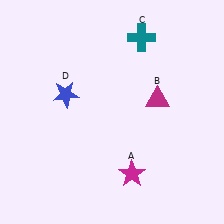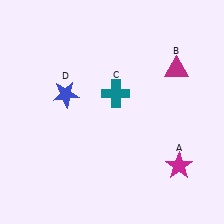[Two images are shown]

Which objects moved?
The objects that moved are: the magenta star (A), the magenta triangle (B), the teal cross (C).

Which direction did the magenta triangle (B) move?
The magenta triangle (B) moved up.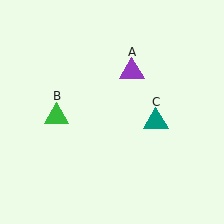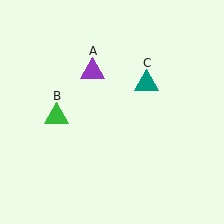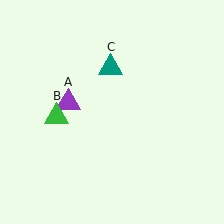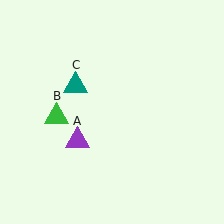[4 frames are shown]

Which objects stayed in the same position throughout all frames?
Green triangle (object B) remained stationary.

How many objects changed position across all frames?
2 objects changed position: purple triangle (object A), teal triangle (object C).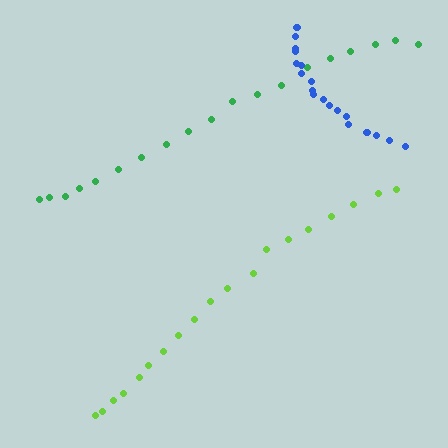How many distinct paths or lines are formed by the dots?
There are 3 distinct paths.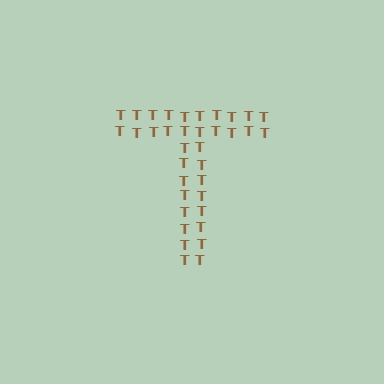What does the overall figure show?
The overall figure shows the letter T.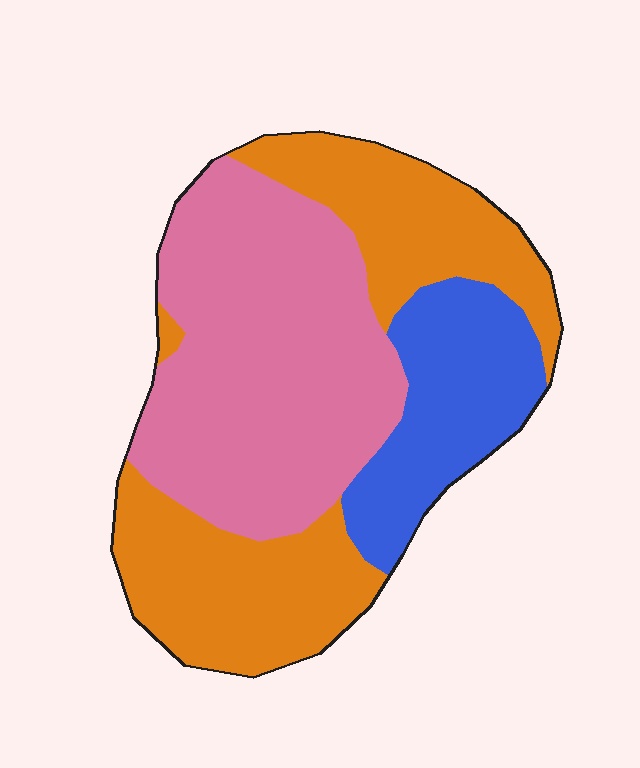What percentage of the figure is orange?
Orange covers about 40% of the figure.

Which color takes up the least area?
Blue, at roughly 20%.